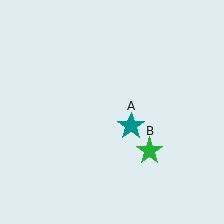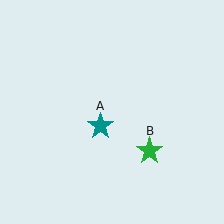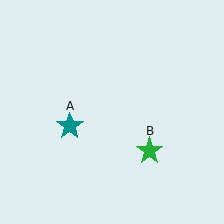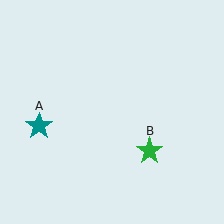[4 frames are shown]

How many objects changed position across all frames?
1 object changed position: teal star (object A).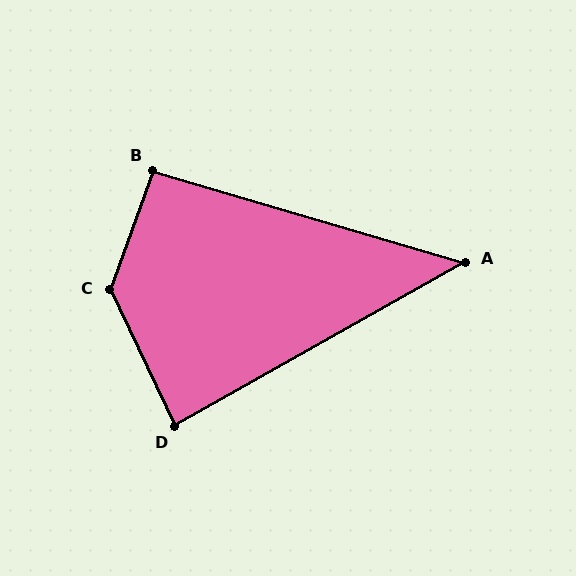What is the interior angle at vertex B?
Approximately 94 degrees (approximately right).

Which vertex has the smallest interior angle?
A, at approximately 46 degrees.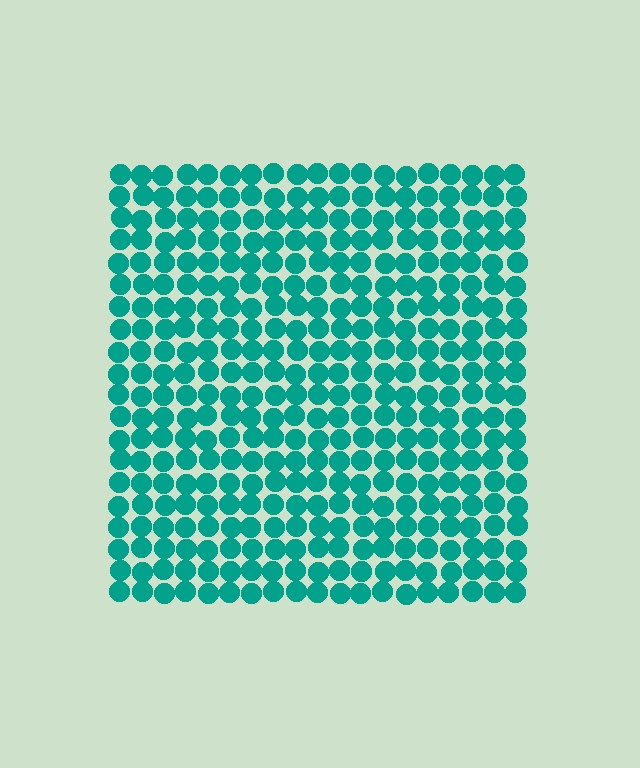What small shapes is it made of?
It is made of small circles.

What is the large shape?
The large shape is a square.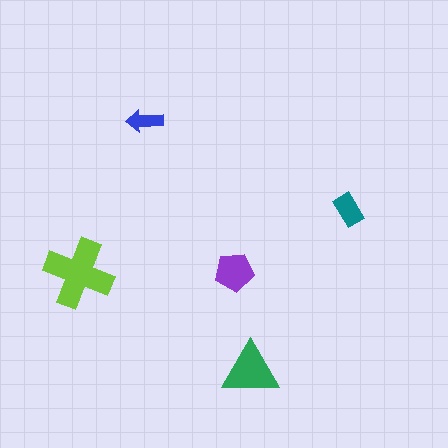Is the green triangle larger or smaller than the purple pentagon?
Larger.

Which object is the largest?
The lime cross.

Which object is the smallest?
The blue arrow.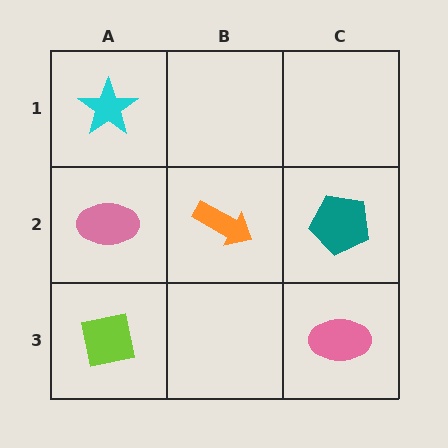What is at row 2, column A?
A pink ellipse.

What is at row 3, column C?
A pink ellipse.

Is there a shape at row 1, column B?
No, that cell is empty.